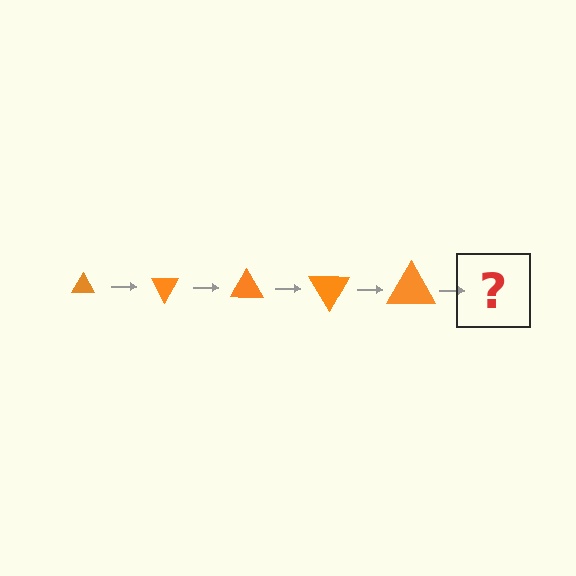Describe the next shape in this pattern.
It should be a triangle, larger than the previous one and rotated 300 degrees from the start.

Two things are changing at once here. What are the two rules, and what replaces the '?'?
The two rules are that the triangle grows larger each step and it rotates 60 degrees each step. The '?' should be a triangle, larger than the previous one and rotated 300 degrees from the start.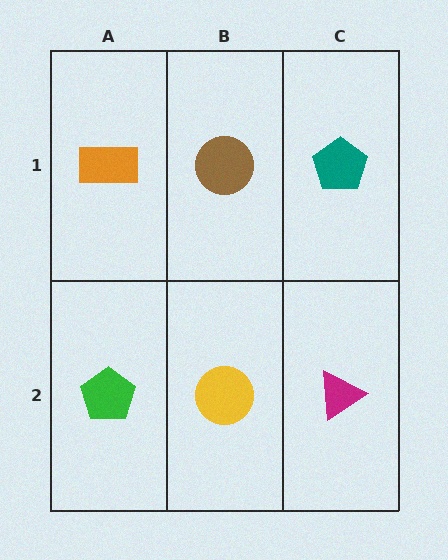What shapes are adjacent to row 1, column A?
A green pentagon (row 2, column A), a brown circle (row 1, column B).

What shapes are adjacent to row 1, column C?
A magenta triangle (row 2, column C), a brown circle (row 1, column B).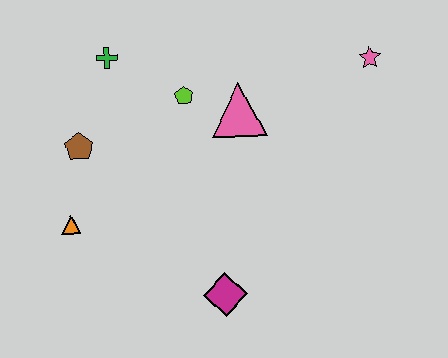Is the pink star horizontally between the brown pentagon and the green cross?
No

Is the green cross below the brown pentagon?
No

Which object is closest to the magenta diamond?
The orange triangle is closest to the magenta diamond.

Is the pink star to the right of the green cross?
Yes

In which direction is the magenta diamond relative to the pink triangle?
The magenta diamond is below the pink triangle.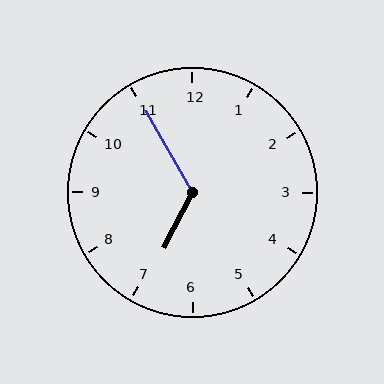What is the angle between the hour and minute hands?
Approximately 122 degrees.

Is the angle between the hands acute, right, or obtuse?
It is obtuse.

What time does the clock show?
6:55.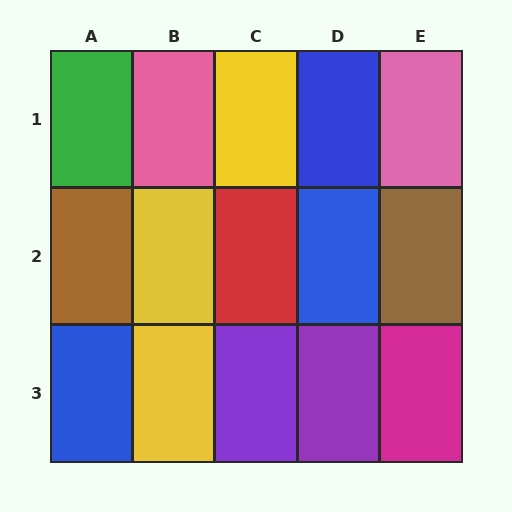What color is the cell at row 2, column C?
Red.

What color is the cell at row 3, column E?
Magenta.